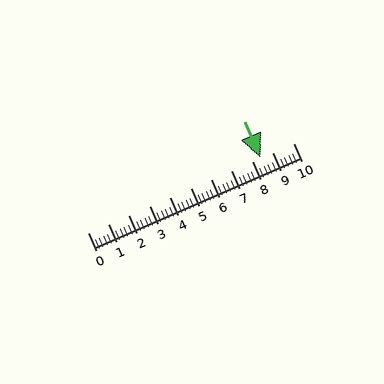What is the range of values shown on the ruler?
The ruler shows values from 0 to 10.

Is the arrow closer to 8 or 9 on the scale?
The arrow is closer to 8.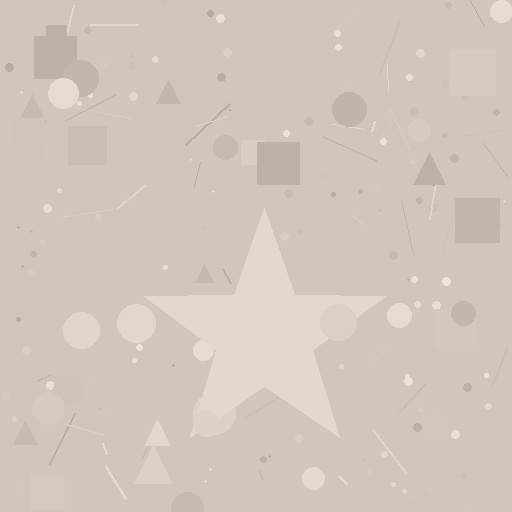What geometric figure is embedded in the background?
A star is embedded in the background.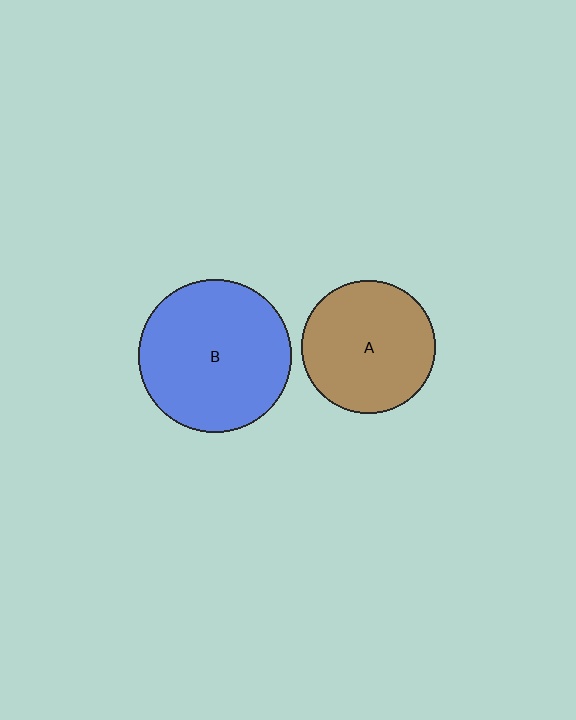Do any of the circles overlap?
No, none of the circles overlap.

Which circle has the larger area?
Circle B (blue).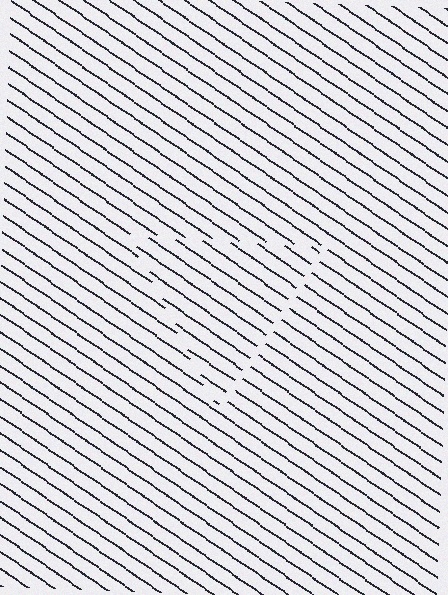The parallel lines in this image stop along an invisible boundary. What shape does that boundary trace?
An illusory triangle. The interior of the shape contains the same grating, shifted by half a period — the contour is defined by the phase discontinuity where line-ends from the inner and outer gratings abut.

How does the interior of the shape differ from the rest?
The interior of the shape contains the same grating, shifted by half a period — the contour is defined by the phase discontinuity where line-ends from the inner and outer gratings abut.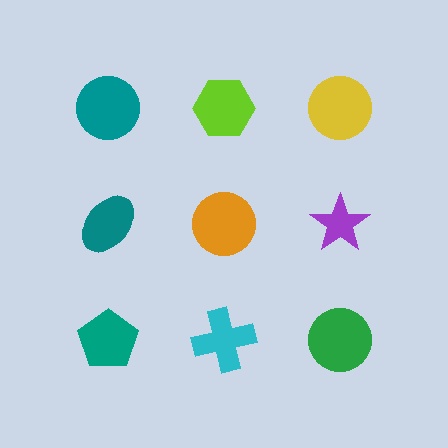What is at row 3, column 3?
A green circle.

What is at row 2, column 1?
A teal ellipse.